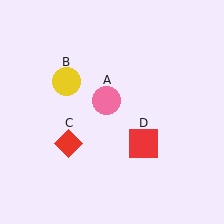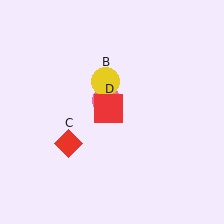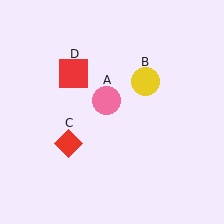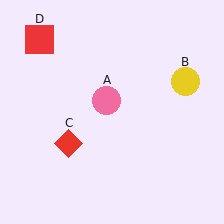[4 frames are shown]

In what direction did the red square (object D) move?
The red square (object D) moved up and to the left.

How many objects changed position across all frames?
2 objects changed position: yellow circle (object B), red square (object D).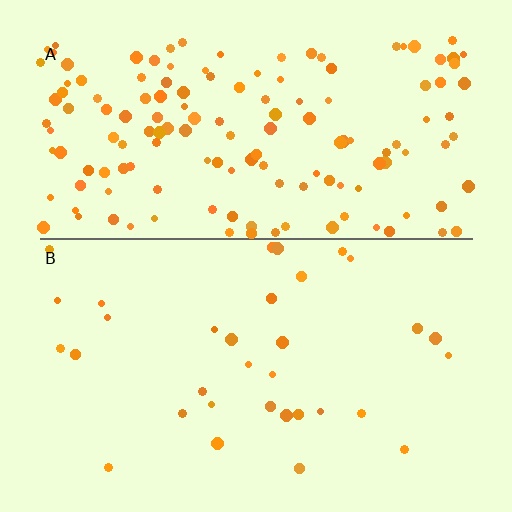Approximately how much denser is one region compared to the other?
Approximately 4.4× — region A over region B.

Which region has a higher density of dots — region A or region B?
A (the top).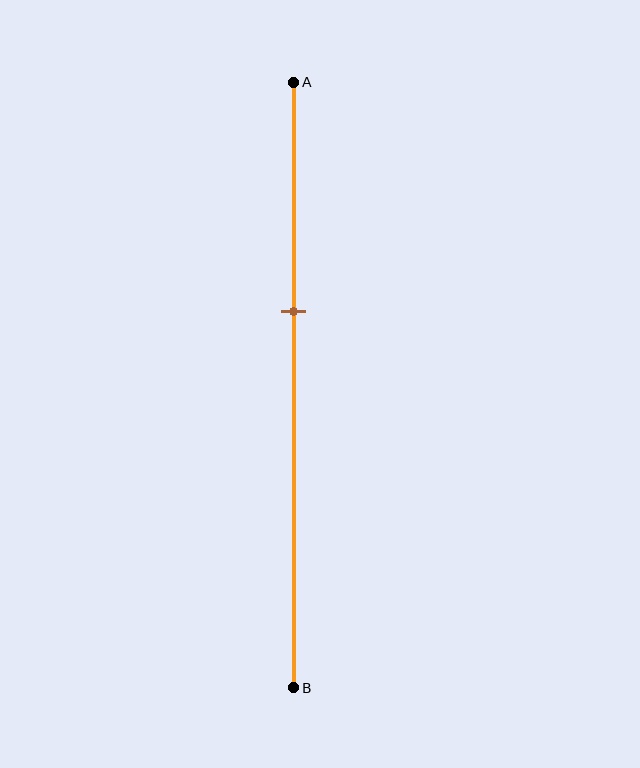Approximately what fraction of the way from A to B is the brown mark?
The brown mark is approximately 40% of the way from A to B.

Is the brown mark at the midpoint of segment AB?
No, the mark is at about 40% from A, not at the 50% midpoint.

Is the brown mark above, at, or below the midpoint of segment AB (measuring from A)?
The brown mark is above the midpoint of segment AB.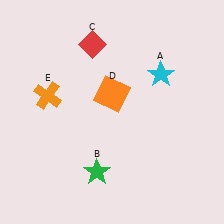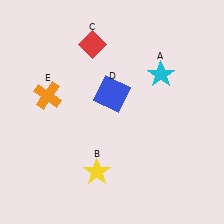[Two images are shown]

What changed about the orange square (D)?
In Image 1, D is orange. In Image 2, it changed to blue.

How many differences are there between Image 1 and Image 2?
There are 2 differences between the two images.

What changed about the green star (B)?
In Image 1, B is green. In Image 2, it changed to yellow.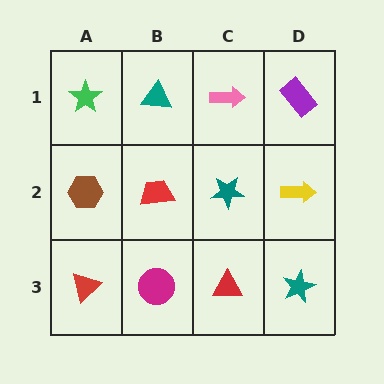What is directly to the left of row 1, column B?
A green star.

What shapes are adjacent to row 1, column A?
A brown hexagon (row 2, column A), a teal triangle (row 1, column B).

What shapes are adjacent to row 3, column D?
A yellow arrow (row 2, column D), a red triangle (row 3, column C).